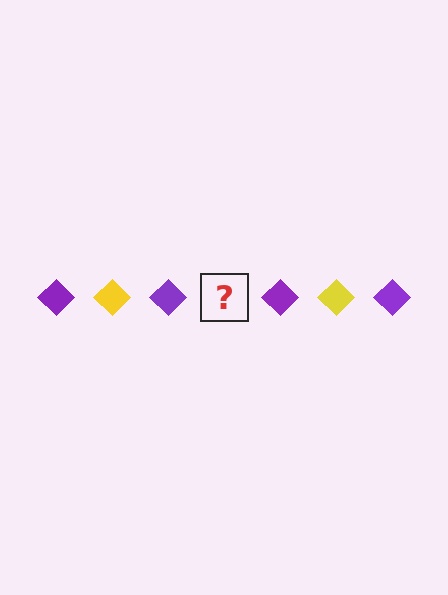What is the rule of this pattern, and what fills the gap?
The rule is that the pattern cycles through purple, yellow diamonds. The gap should be filled with a yellow diamond.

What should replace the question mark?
The question mark should be replaced with a yellow diamond.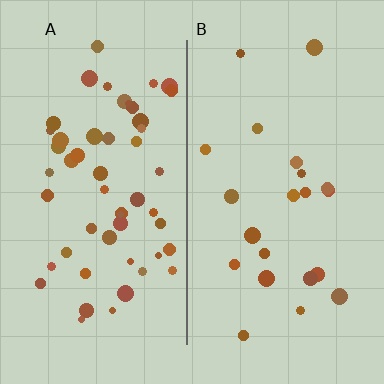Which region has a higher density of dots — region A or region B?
A (the left).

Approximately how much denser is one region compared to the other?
Approximately 2.5× — region A over region B.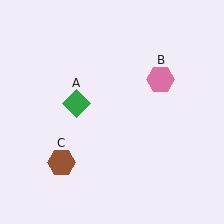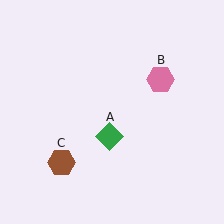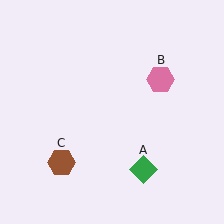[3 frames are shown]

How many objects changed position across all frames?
1 object changed position: green diamond (object A).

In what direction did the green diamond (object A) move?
The green diamond (object A) moved down and to the right.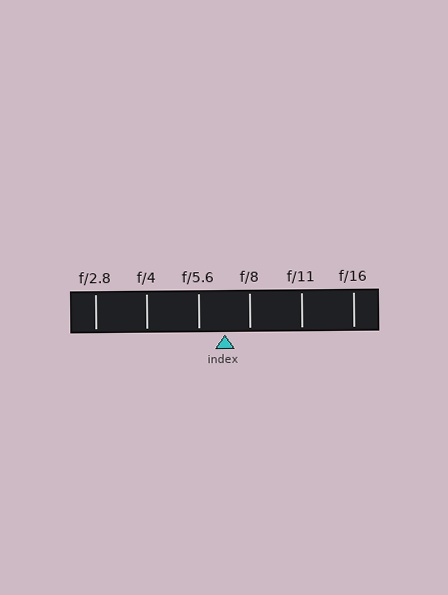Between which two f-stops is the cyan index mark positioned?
The index mark is between f/5.6 and f/8.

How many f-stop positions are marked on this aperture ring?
There are 6 f-stop positions marked.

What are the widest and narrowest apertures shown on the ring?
The widest aperture shown is f/2.8 and the narrowest is f/16.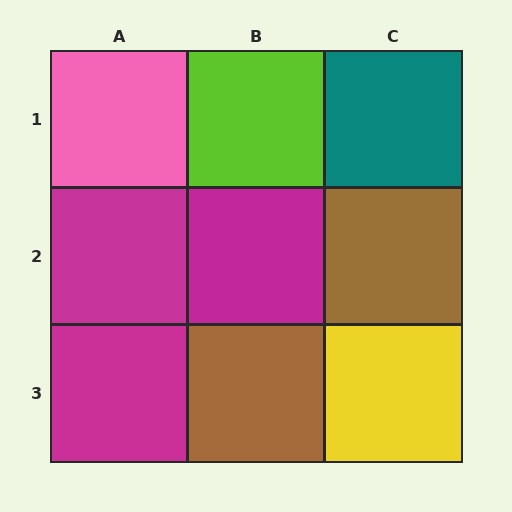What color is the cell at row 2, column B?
Magenta.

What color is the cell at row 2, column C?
Brown.